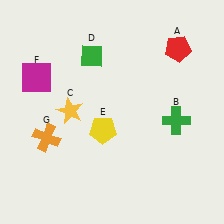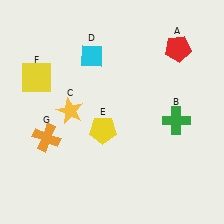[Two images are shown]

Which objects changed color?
D changed from green to cyan. F changed from magenta to yellow.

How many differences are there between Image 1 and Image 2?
There are 2 differences between the two images.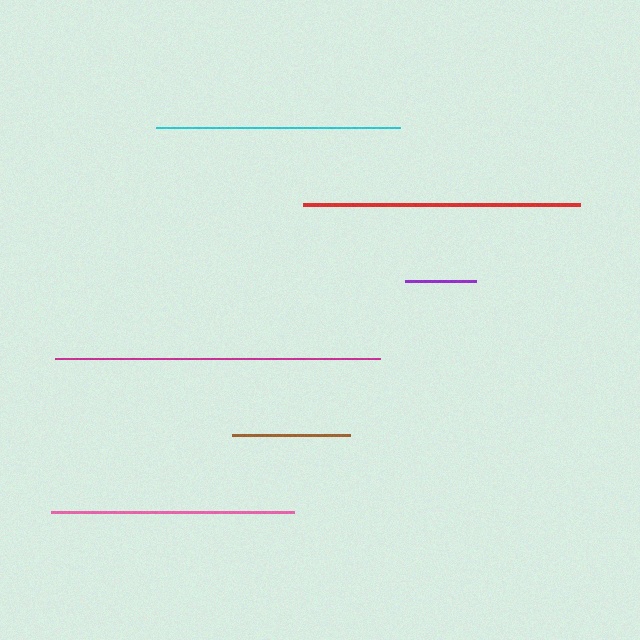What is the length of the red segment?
The red segment is approximately 276 pixels long.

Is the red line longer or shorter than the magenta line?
The magenta line is longer than the red line.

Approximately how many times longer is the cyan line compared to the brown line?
The cyan line is approximately 2.1 times the length of the brown line.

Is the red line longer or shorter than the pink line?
The red line is longer than the pink line.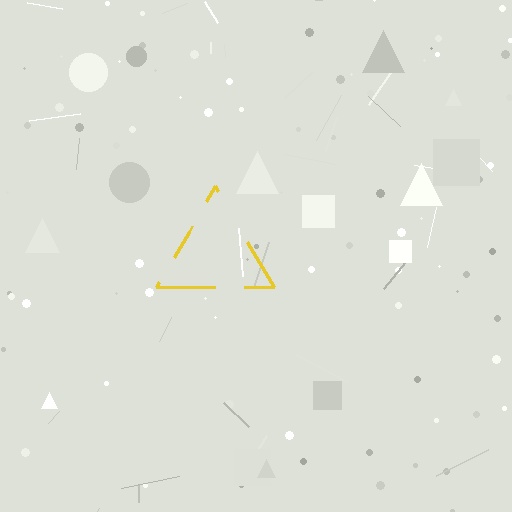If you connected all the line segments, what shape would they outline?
They would outline a triangle.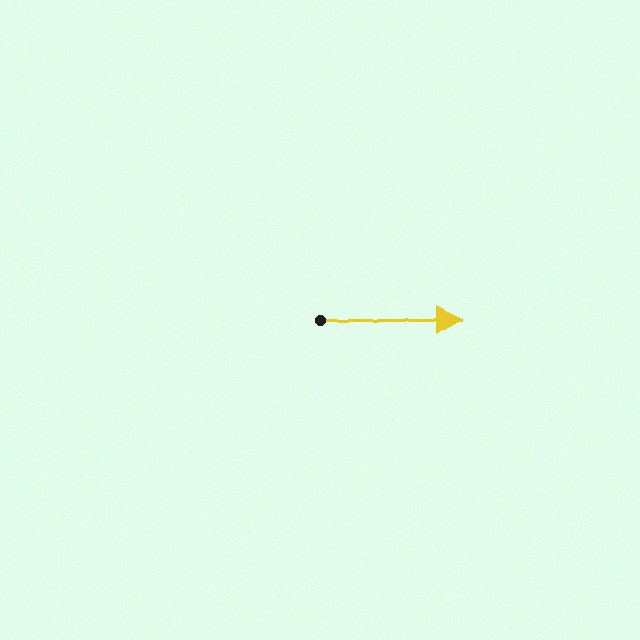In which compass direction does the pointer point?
East.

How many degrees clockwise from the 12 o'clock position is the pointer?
Approximately 88 degrees.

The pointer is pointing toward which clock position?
Roughly 3 o'clock.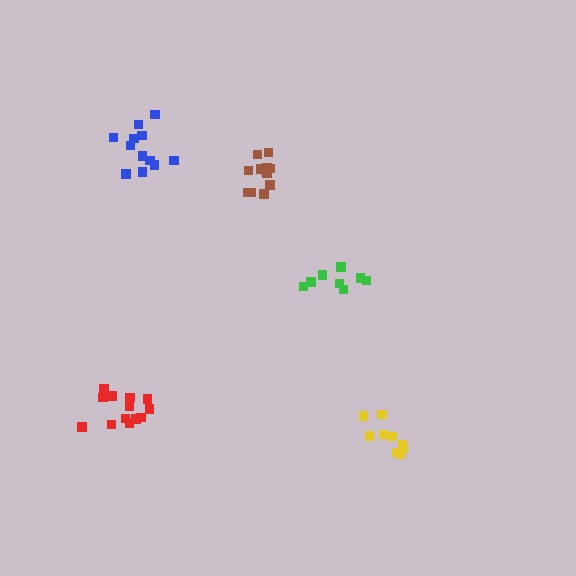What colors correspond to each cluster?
The clusters are colored: yellow, blue, red, green, brown.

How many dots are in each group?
Group 1: 9 dots, Group 2: 12 dots, Group 3: 13 dots, Group 4: 8 dots, Group 5: 12 dots (54 total).